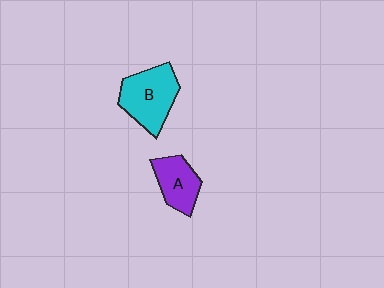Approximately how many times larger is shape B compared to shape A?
Approximately 1.5 times.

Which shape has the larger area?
Shape B (cyan).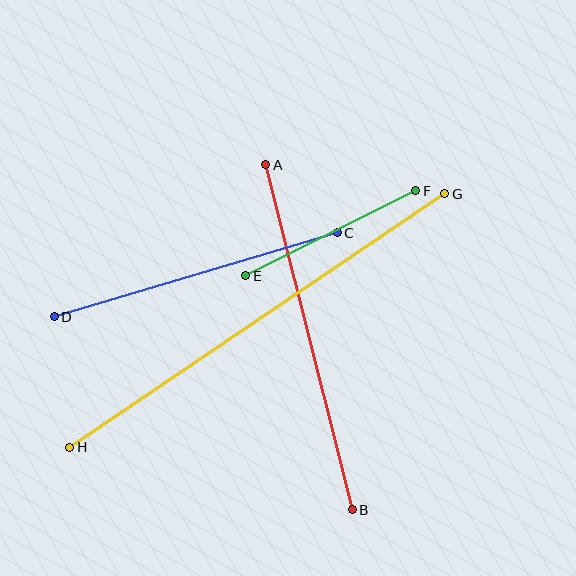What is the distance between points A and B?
The distance is approximately 355 pixels.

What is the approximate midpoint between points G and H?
The midpoint is at approximately (257, 321) pixels.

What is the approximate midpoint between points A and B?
The midpoint is at approximately (309, 337) pixels.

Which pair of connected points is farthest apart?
Points G and H are farthest apart.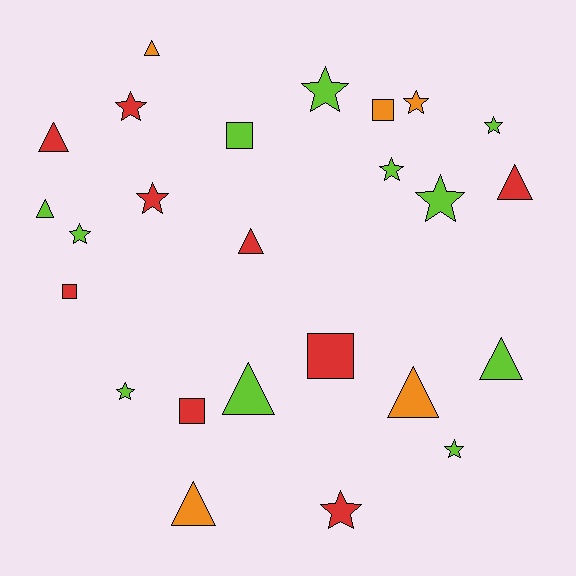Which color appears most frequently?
Lime, with 11 objects.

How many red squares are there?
There are 3 red squares.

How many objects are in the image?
There are 25 objects.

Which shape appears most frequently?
Star, with 11 objects.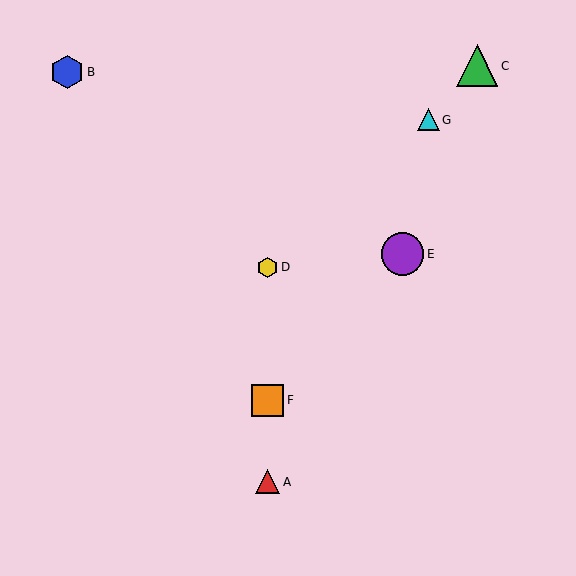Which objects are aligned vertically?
Objects A, D, F are aligned vertically.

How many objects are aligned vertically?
3 objects (A, D, F) are aligned vertically.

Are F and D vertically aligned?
Yes, both are at x≈268.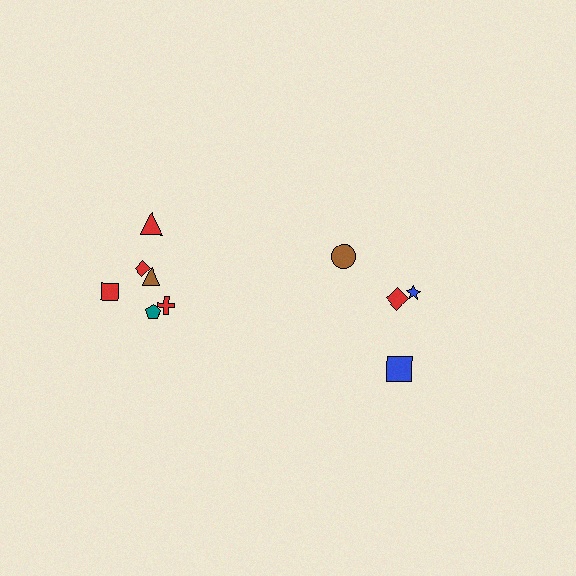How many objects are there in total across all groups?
There are 10 objects.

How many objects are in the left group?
There are 6 objects.